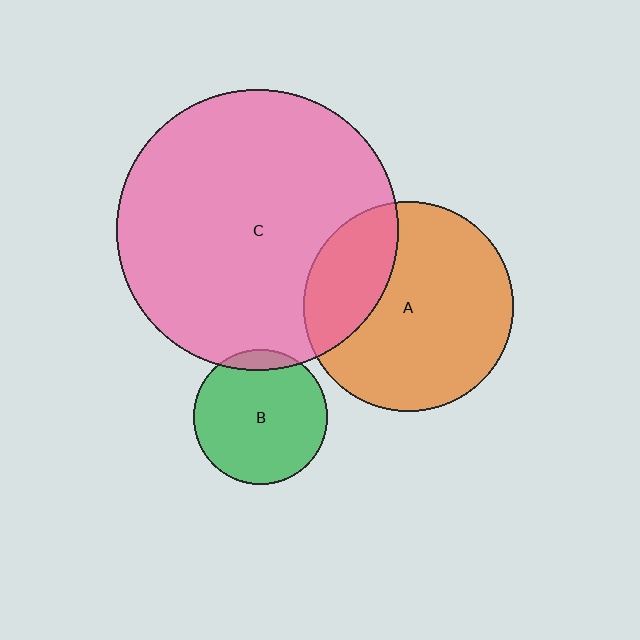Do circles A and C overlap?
Yes.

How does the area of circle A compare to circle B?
Approximately 2.5 times.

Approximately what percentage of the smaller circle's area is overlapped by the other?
Approximately 25%.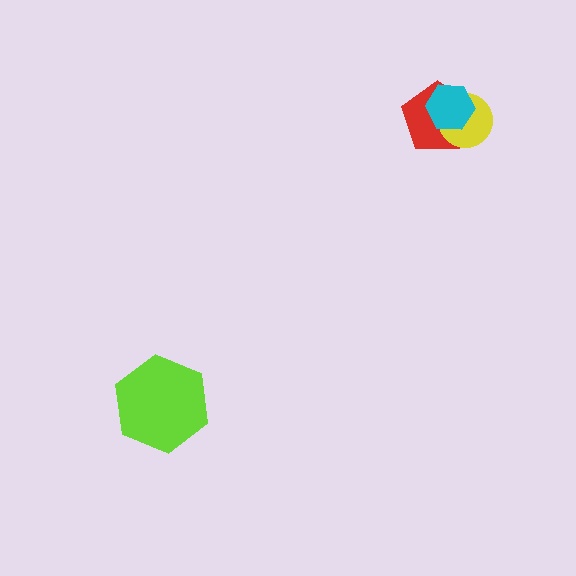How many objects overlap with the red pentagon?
2 objects overlap with the red pentagon.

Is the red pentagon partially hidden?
Yes, it is partially covered by another shape.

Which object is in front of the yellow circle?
The cyan hexagon is in front of the yellow circle.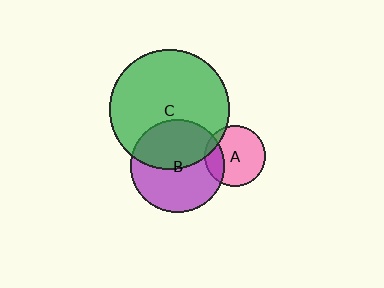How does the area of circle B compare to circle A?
Approximately 2.4 times.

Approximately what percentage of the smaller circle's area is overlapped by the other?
Approximately 25%.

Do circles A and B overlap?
Yes.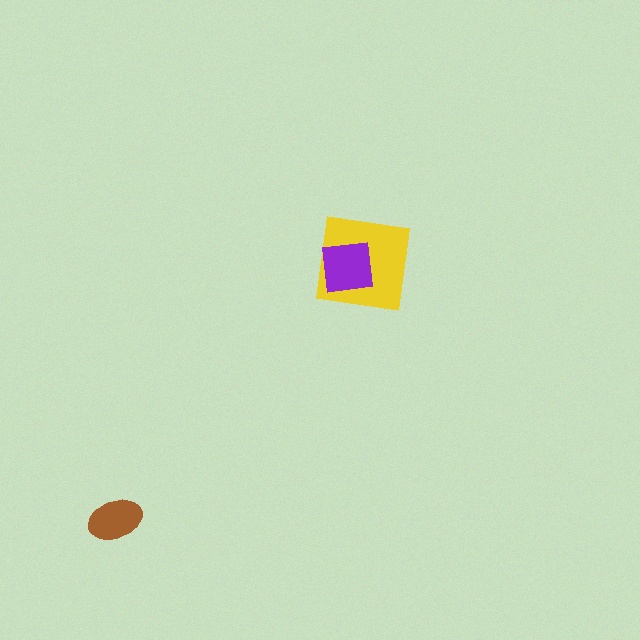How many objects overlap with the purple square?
1 object overlaps with the purple square.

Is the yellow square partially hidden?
Yes, it is partially covered by another shape.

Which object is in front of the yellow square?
The purple square is in front of the yellow square.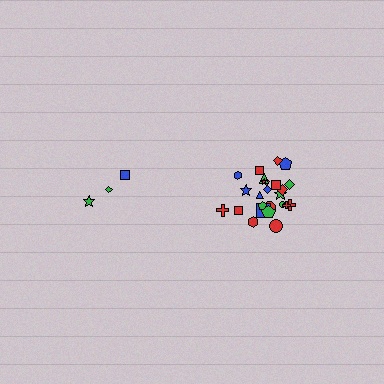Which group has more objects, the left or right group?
The right group.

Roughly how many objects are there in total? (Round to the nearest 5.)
Roughly 30 objects in total.